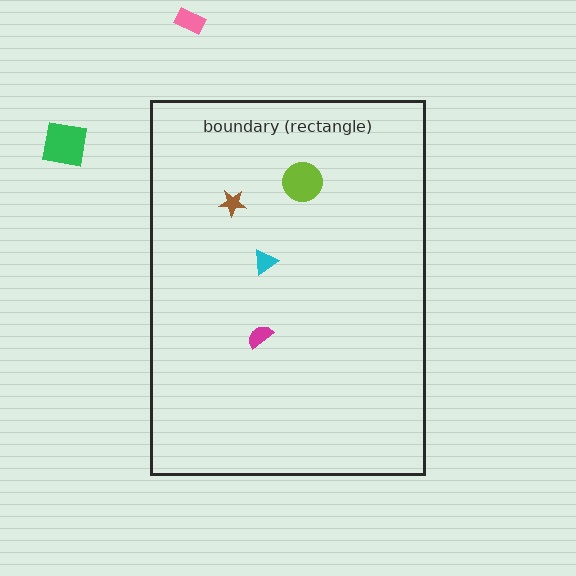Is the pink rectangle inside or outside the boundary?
Outside.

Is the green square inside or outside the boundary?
Outside.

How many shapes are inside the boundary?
4 inside, 2 outside.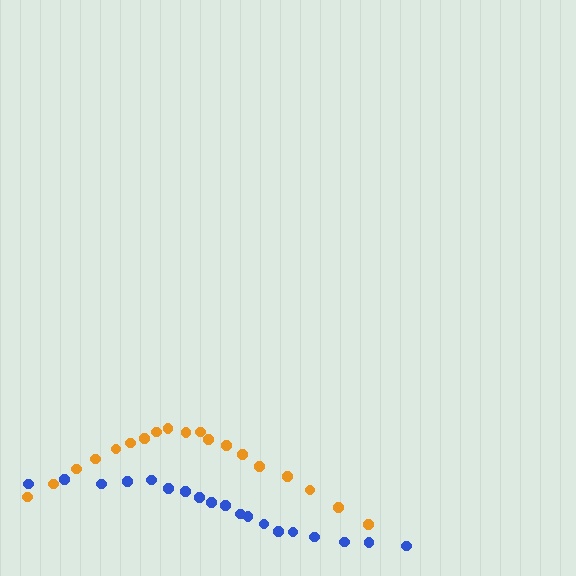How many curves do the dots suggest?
There are 2 distinct paths.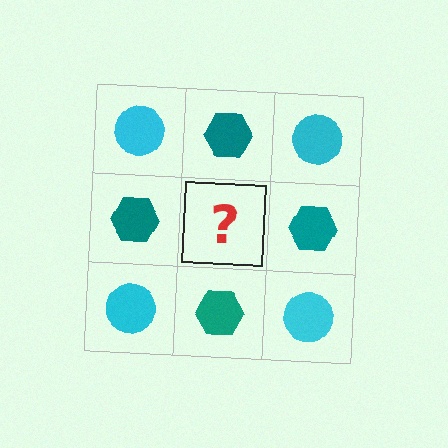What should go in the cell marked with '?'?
The missing cell should contain a cyan circle.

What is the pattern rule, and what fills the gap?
The rule is that it alternates cyan circle and teal hexagon in a checkerboard pattern. The gap should be filled with a cyan circle.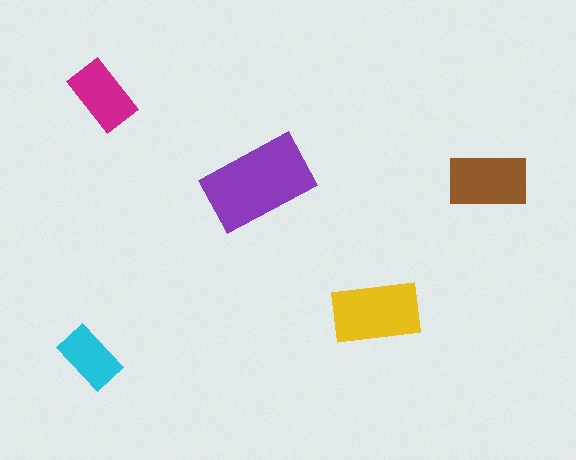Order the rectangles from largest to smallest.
the purple one, the yellow one, the brown one, the magenta one, the cyan one.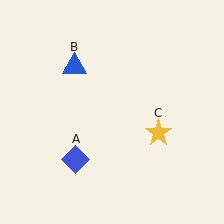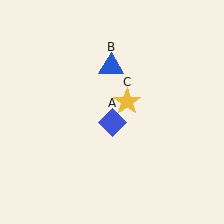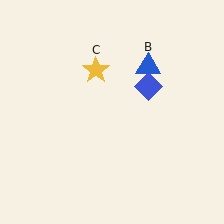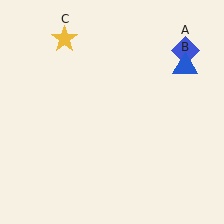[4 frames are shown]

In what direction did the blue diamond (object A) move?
The blue diamond (object A) moved up and to the right.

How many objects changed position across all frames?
3 objects changed position: blue diamond (object A), blue triangle (object B), yellow star (object C).